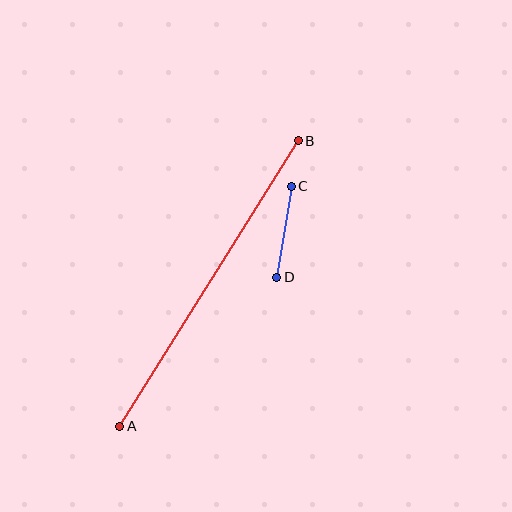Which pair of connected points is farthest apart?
Points A and B are farthest apart.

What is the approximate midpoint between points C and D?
The midpoint is at approximately (284, 232) pixels.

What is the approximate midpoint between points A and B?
The midpoint is at approximately (209, 284) pixels.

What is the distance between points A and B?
The distance is approximately 336 pixels.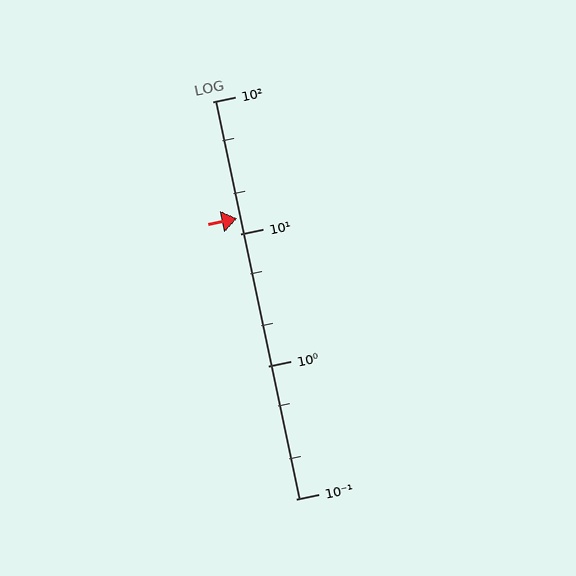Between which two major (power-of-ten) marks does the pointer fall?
The pointer is between 10 and 100.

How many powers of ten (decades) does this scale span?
The scale spans 3 decades, from 0.1 to 100.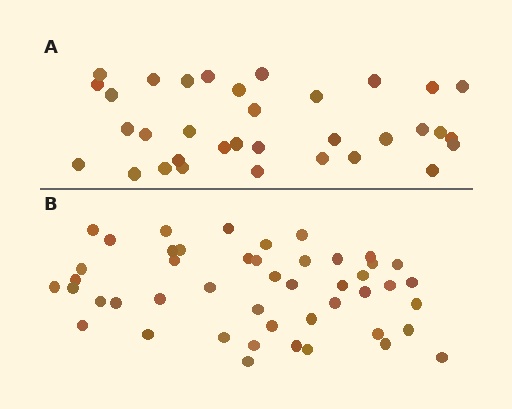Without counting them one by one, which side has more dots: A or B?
Region B (the bottom region) has more dots.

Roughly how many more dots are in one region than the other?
Region B has approximately 15 more dots than region A.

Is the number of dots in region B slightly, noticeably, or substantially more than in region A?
Region B has noticeably more, but not dramatically so. The ratio is roughly 1.4 to 1.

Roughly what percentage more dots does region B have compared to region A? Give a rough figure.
About 40% more.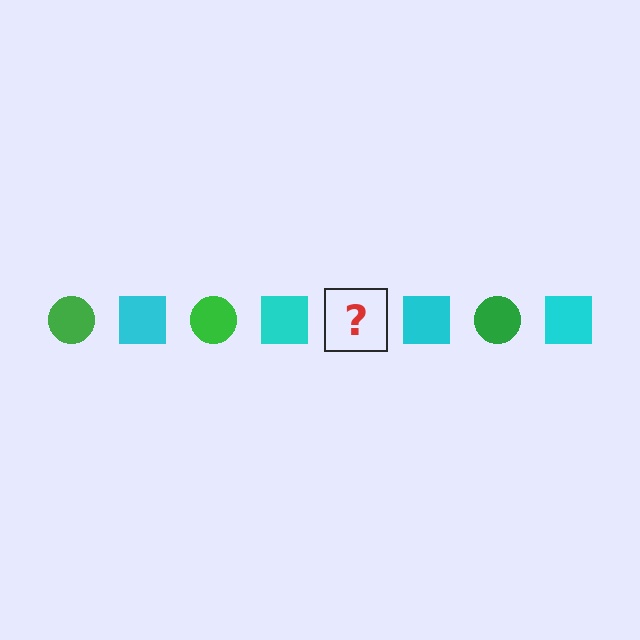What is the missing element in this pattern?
The missing element is a green circle.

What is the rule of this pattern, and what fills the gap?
The rule is that the pattern alternates between green circle and cyan square. The gap should be filled with a green circle.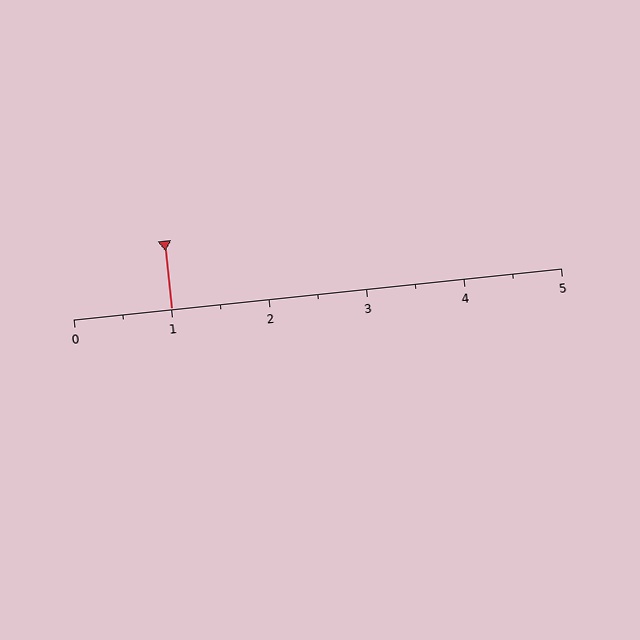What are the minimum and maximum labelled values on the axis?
The axis runs from 0 to 5.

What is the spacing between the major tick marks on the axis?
The major ticks are spaced 1 apart.